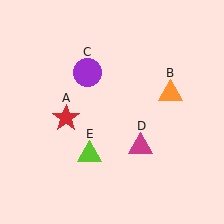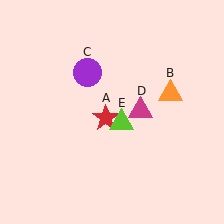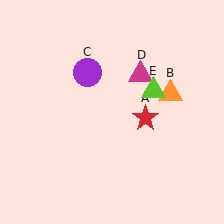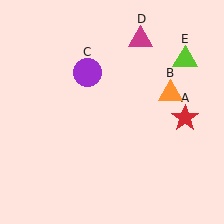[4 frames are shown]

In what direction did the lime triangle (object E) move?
The lime triangle (object E) moved up and to the right.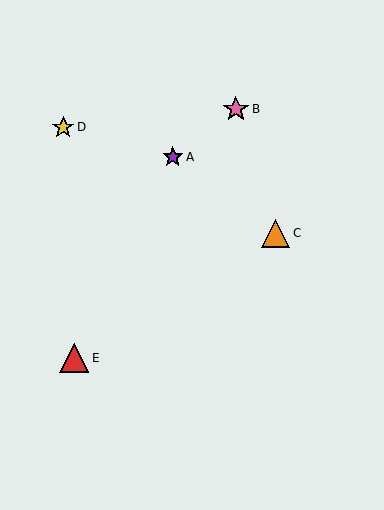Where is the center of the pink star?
The center of the pink star is at (236, 109).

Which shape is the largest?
The red triangle (labeled E) is the largest.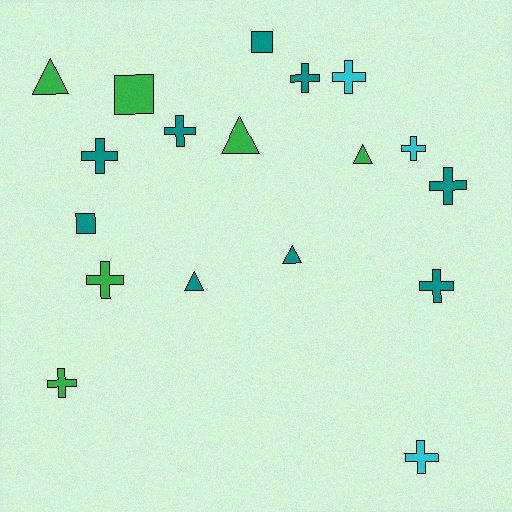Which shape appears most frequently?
Cross, with 10 objects.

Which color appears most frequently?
Teal, with 9 objects.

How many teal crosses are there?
There are 5 teal crosses.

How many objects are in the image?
There are 18 objects.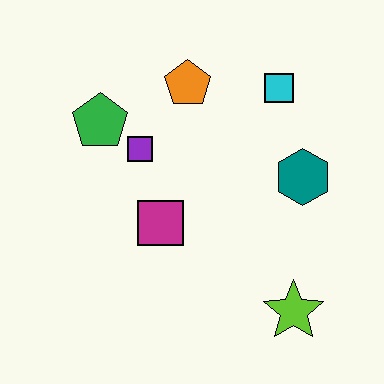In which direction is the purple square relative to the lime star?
The purple square is above the lime star.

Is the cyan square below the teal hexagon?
No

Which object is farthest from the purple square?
The lime star is farthest from the purple square.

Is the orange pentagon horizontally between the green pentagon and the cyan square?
Yes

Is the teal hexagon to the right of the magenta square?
Yes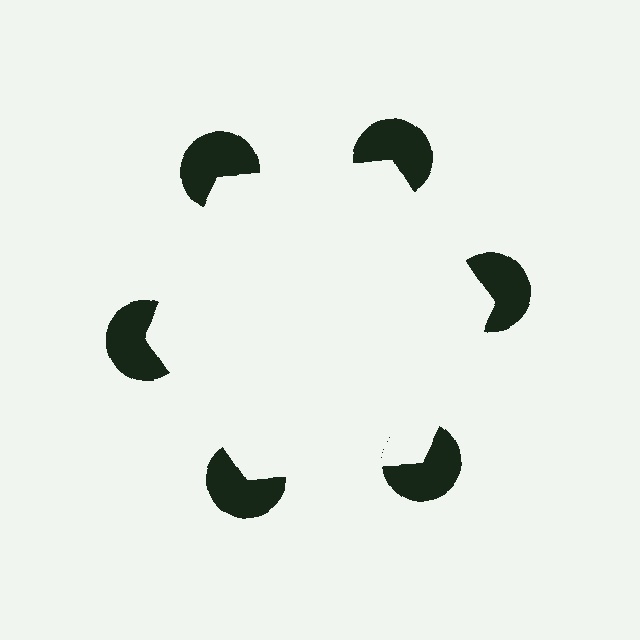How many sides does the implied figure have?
6 sides.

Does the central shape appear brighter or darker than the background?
It typically appears slightly brighter than the background, even though no actual brightness change is drawn.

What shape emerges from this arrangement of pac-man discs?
An illusory hexagon — its edges are inferred from the aligned wedge cuts in the pac-man discs, not physically drawn.